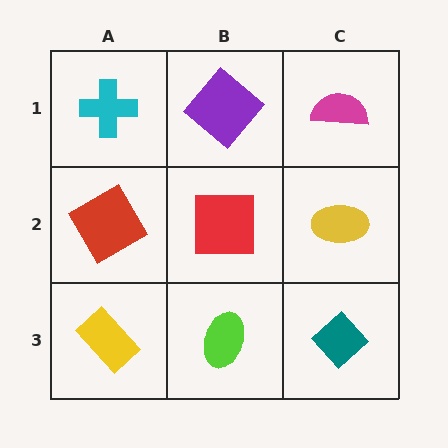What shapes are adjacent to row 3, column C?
A yellow ellipse (row 2, column C), a lime ellipse (row 3, column B).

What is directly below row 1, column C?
A yellow ellipse.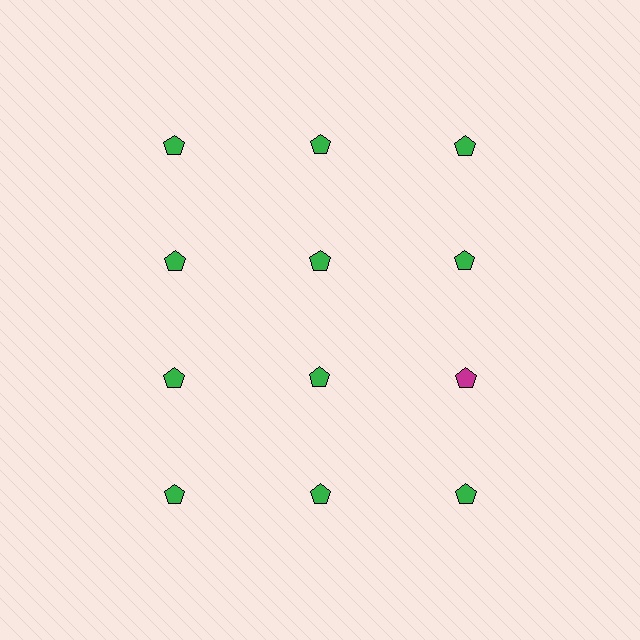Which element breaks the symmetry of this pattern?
The magenta pentagon in the third row, center column breaks the symmetry. All other shapes are green pentagons.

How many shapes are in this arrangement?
There are 12 shapes arranged in a grid pattern.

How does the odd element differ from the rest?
It has a different color: magenta instead of green.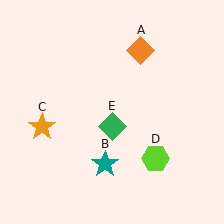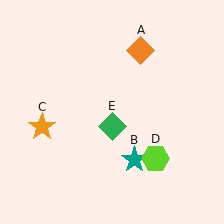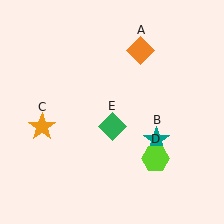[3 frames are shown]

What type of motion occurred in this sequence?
The teal star (object B) rotated counterclockwise around the center of the scene.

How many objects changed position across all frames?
1 object changed position: teal star (object B).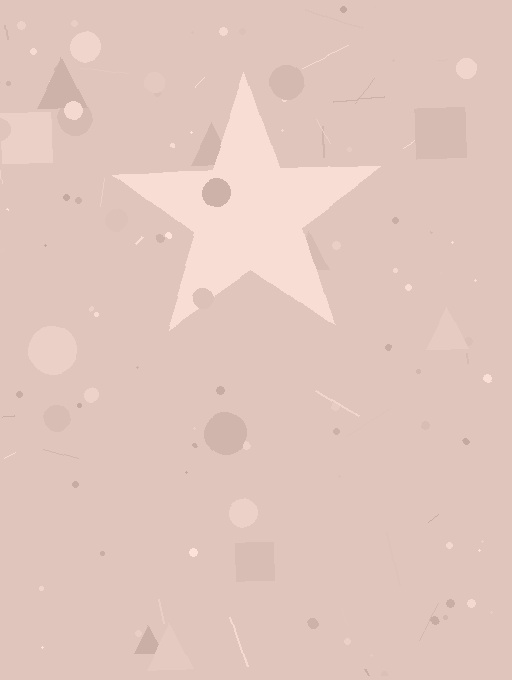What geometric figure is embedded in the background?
A star is embedded in the background.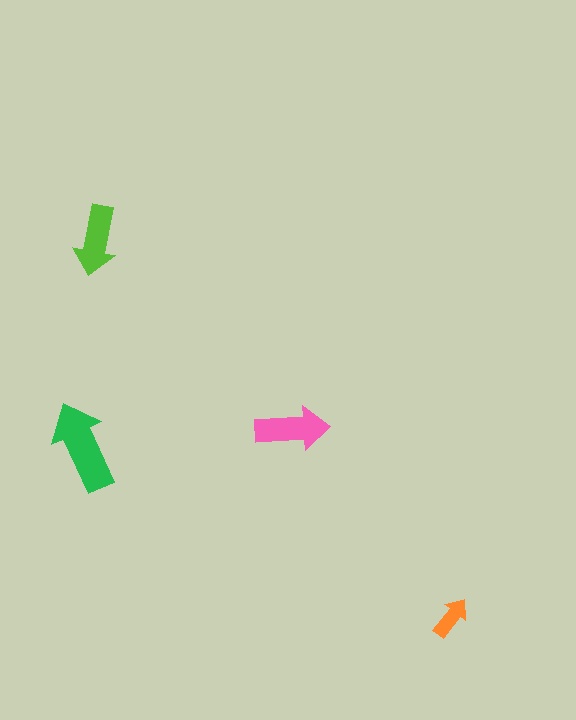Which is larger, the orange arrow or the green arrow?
The green one.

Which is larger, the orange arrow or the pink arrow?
The pink one.